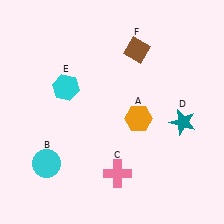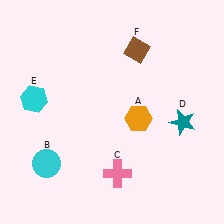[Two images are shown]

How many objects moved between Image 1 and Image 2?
1 object moved between the two images.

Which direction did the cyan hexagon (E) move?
The cyan hexagon (E) moved left.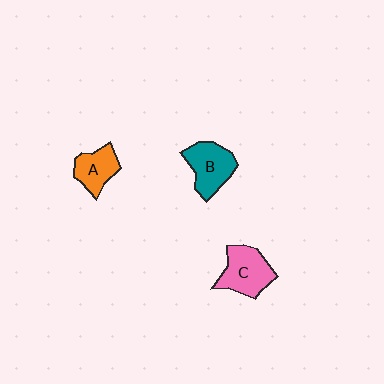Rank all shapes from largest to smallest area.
From largest to smallest: C (pink), B (teal), A (orange).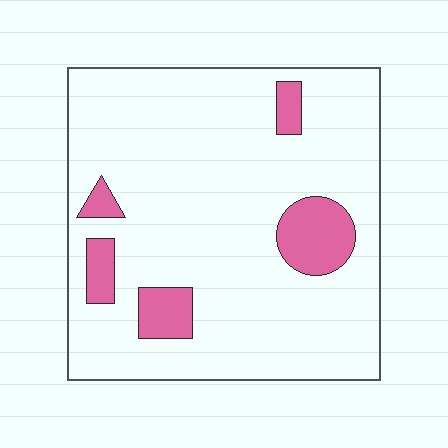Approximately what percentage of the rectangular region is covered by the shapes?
Approximately 10%.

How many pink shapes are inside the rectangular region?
5.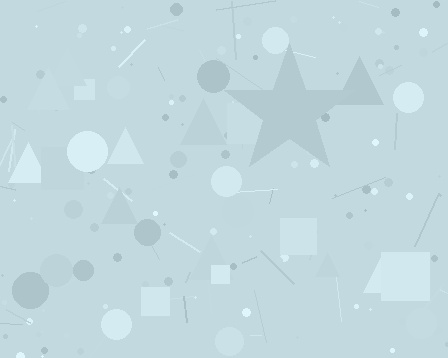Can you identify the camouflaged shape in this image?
The camouflaged shape is a star.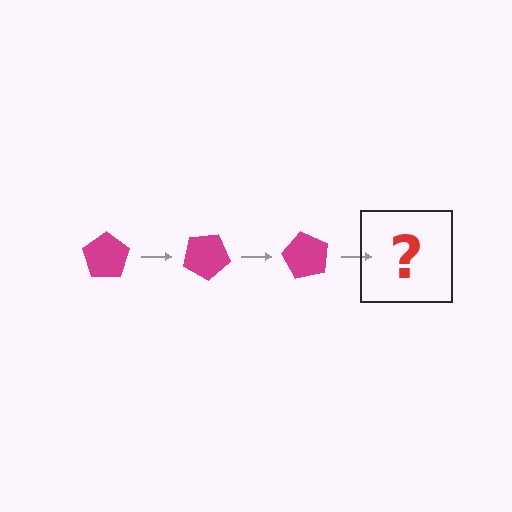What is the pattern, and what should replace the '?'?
The pattern is that the pentagon rotates 30 degrees each step. The '?' should be a magenta pentagon rotated 90 degrees.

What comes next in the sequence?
The next element should be a magenta pentagon rotated 90 degrees.